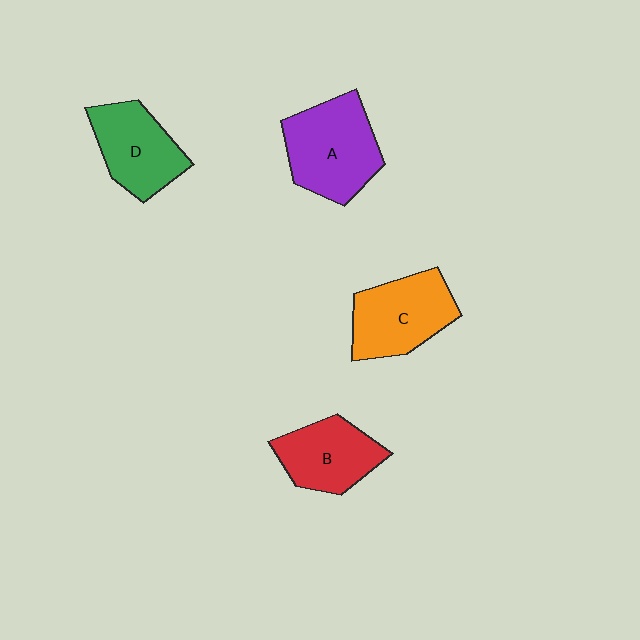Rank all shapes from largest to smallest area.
From largest to smallest: A (purple), C (orange), D (green), B (red).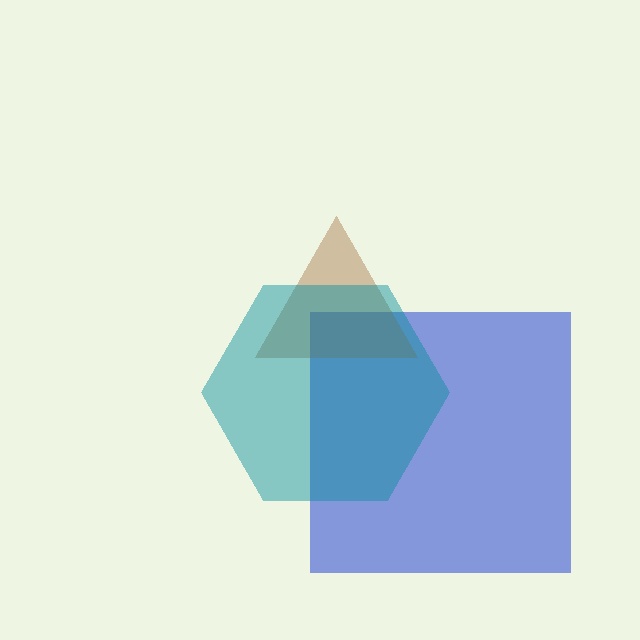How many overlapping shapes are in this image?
There are 3 overlapping shapes in the image.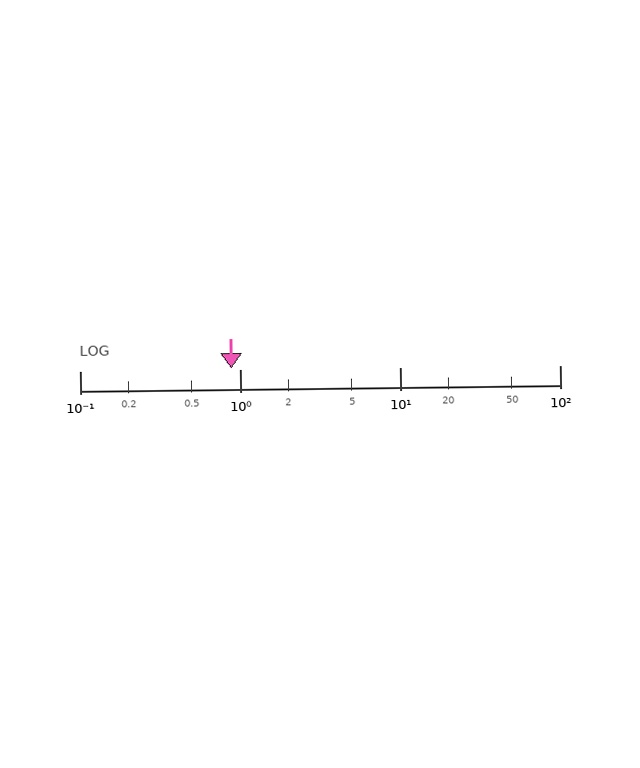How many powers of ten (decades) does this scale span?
The scale spans 3 decades, from 0.1 to 100.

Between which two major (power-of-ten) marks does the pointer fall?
The pointer is between 0.1 and 1.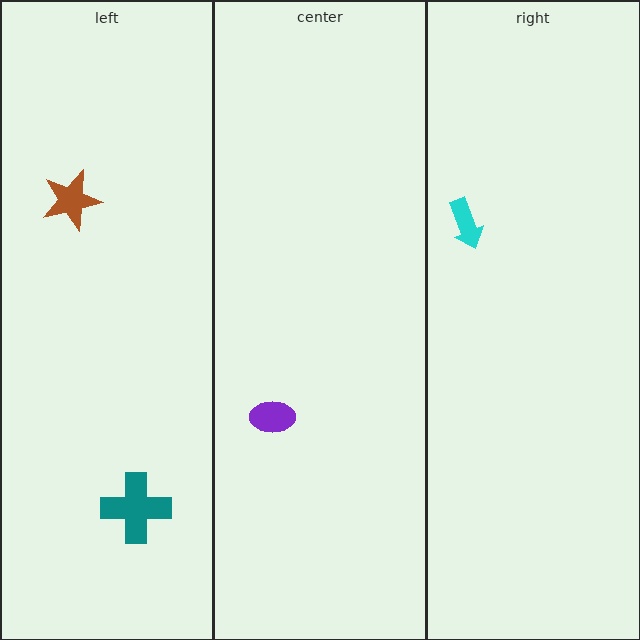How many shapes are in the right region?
1.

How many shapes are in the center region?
1.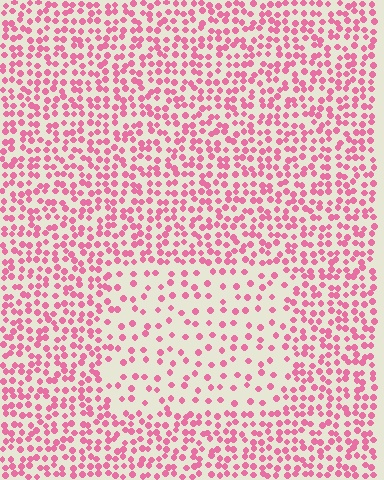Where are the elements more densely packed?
The elements are more densely packed outside the rectangle boundary.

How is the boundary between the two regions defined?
The boundary is defined by a change in element density (approximately 2.2x ratio). All elements are the same color, size, and shape.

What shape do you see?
I see a rectangle.